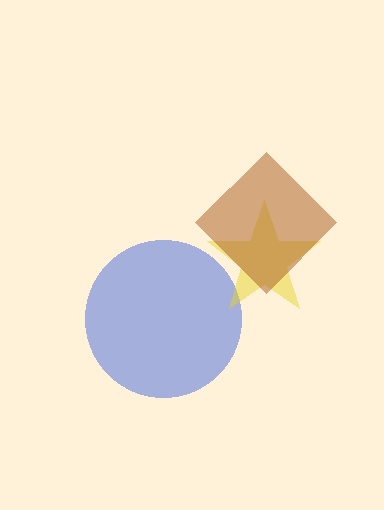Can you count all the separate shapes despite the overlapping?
Yes, there are 3 separate shapes.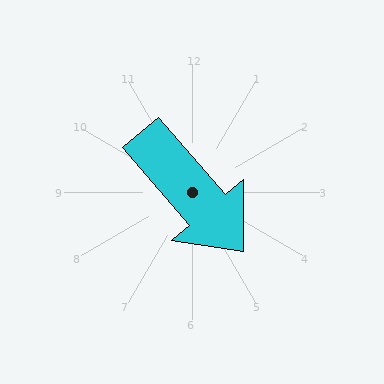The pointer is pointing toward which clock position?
Roughly 5 o'clock.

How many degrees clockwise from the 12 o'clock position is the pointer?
Approximately 139 degrees.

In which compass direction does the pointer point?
Southeast.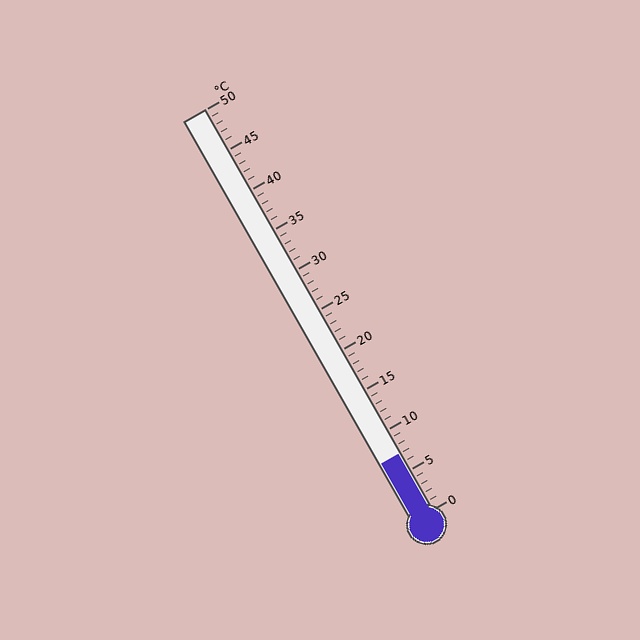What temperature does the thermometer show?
The thermometer shows approximately 7°C.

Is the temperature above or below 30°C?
The temperature is below 30°C.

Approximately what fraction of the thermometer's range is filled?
The thermometer is filled to approximately 15% of its range.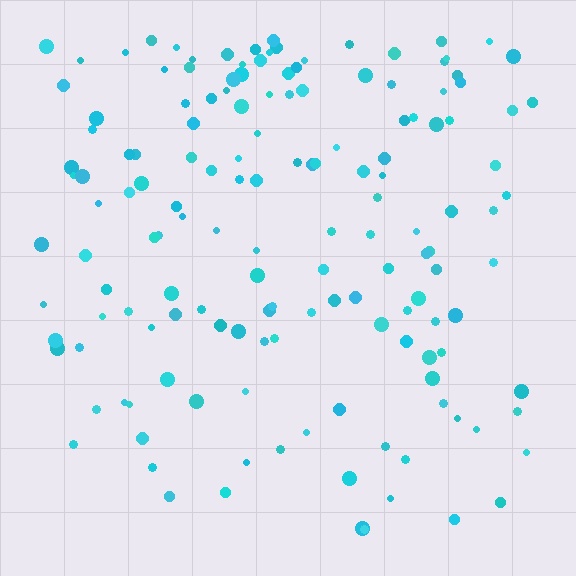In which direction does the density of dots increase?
From bottom to top, with the top side densest.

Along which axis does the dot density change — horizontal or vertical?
Vertical.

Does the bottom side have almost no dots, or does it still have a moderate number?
Still a moderate number, just noticeably fewer than the top.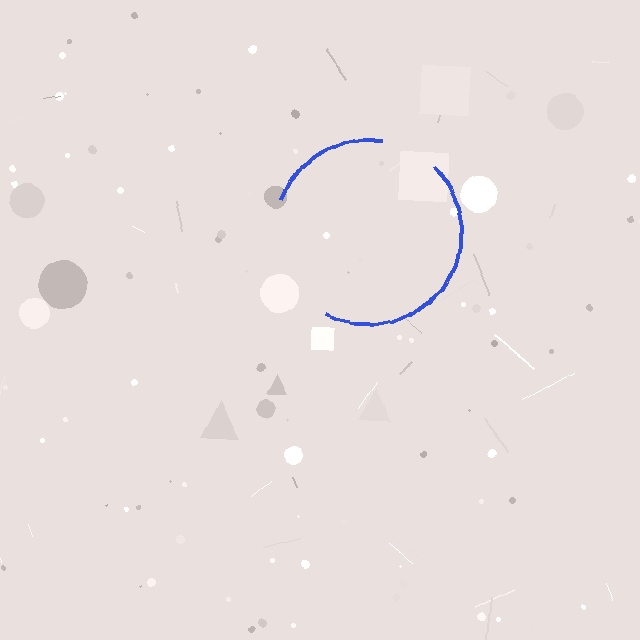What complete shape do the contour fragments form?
The contour fragments form a circle.